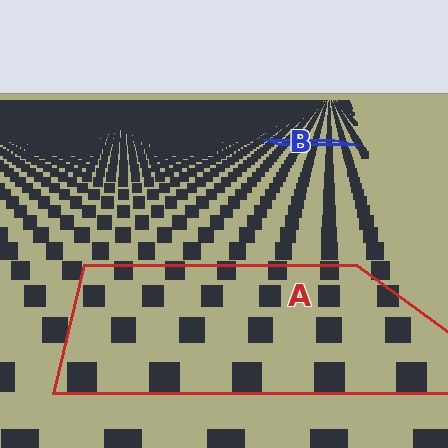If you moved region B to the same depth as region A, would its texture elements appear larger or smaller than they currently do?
They would appear larger. At a closer depth, the same texture elements are projected at a bigger on-screen size.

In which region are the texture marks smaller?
The texture marks are smaller in region B, because it is farther away.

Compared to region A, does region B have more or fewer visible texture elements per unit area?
Region B has more texture elements per unit area — they are packed more densely because it is farther away.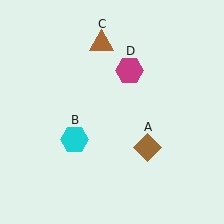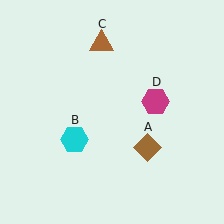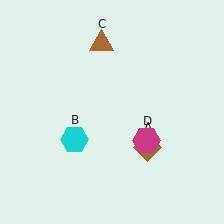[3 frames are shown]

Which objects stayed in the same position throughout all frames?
Brown diamond (object A) and cyan hexagon (object B) and brown triangle (object C) remained stationary.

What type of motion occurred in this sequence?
The magenta hexagon (object D) rotated clockwise around the center of the scene.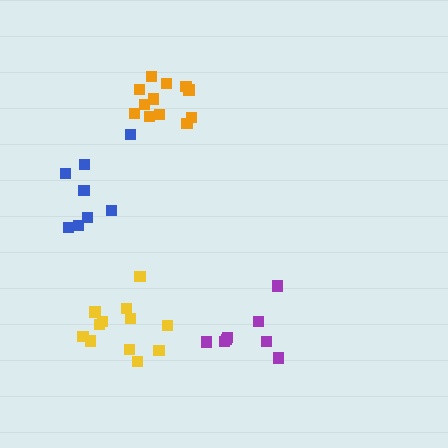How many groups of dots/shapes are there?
There are 4 groups.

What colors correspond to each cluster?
The clusters are colored: orange, purple, blue, yellow.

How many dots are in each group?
Group 1: 12 dots, Group 2: 8 dots, Group 3: 8 dots, Group 4: 12 dots (40 total).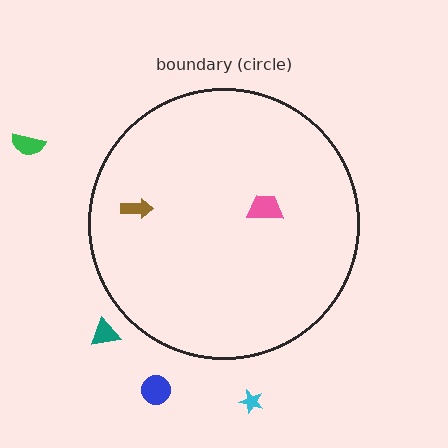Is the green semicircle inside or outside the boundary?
Outside.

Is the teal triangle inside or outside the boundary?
Outside.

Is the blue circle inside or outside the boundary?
Outside.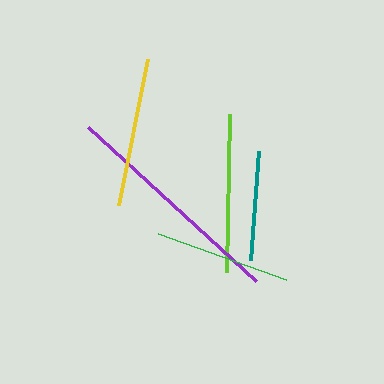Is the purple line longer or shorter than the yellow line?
The purple line is longer than the yellow line.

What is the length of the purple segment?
The purple segment is approximately 227 pixels long.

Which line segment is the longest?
The purple line is the longest at approximately 227 pixels.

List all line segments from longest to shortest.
From longest to shortest: purple, lime, yellow, green, teal.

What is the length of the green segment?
The green segment is approximately 135 pixels long.